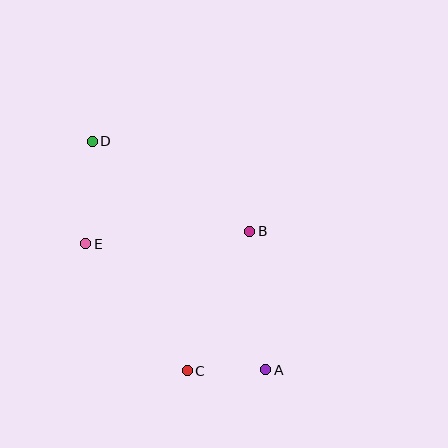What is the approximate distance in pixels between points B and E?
The distance between B and E is approximately 165 pixels.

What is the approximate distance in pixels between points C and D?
The distance between C and D is approximately 248 pixels.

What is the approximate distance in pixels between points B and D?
The distance between B and D is approximately 181 pixels.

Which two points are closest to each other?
Points A and C are closest to each other.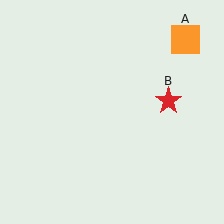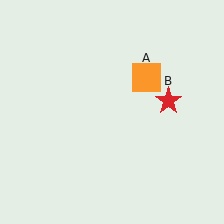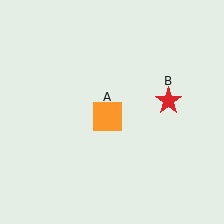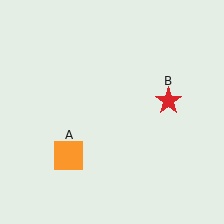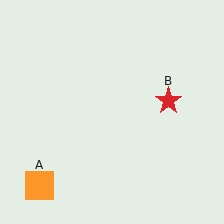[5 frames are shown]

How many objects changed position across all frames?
1 object changed position: orange square (object A).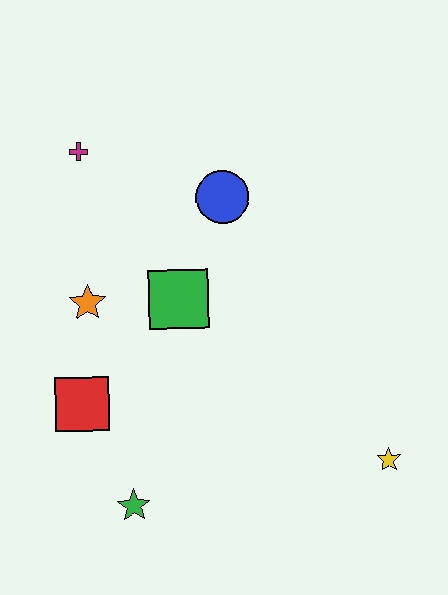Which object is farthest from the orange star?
The yellow star is farthest from the orange star.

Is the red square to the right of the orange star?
No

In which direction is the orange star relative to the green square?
The orange star is to the left of the green square.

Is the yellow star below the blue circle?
Yes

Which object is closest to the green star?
The red square is closest to the green star.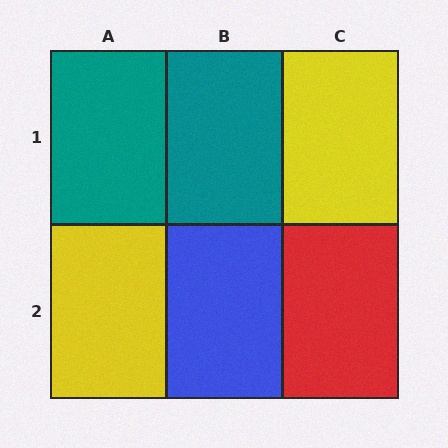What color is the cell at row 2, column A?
Yellow.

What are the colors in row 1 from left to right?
Teal, teal, yellow.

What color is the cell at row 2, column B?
Blue.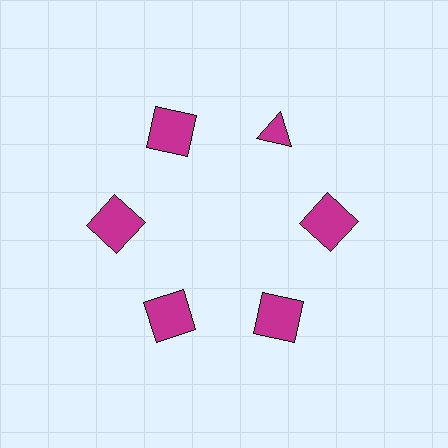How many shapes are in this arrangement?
There are 6 shapes arranged in a ring pattern.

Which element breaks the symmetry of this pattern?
The magenta triangle at roughly the 1 o'clock position breaks the symmetry. All other shapes are magenta squares.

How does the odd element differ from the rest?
It has a different shape: triangle instead of square.